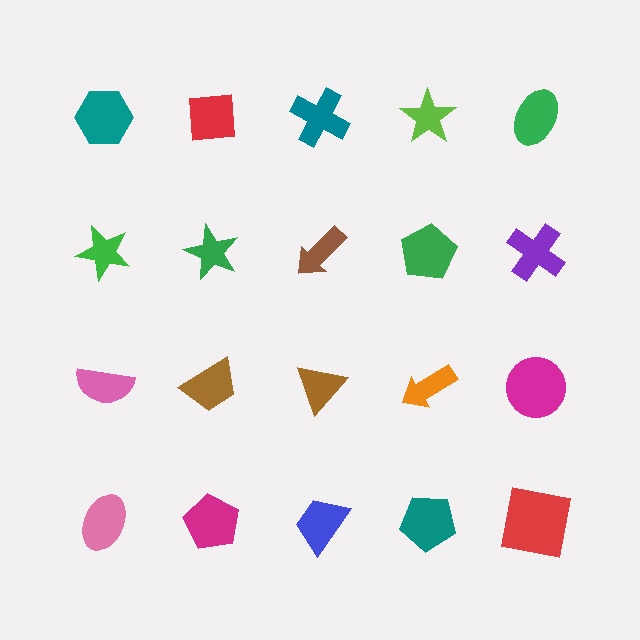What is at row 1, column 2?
A red square.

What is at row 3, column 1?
A pink semicircle.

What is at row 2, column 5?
A purple cross.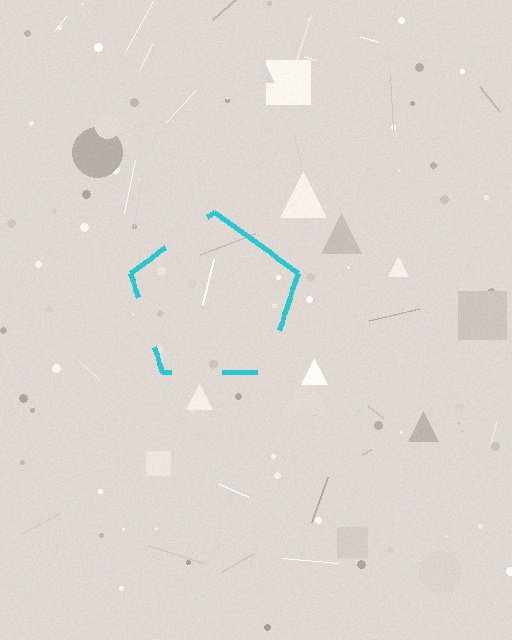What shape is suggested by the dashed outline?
The dashed outline suggests a pentagon.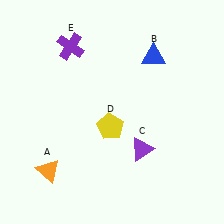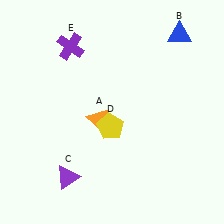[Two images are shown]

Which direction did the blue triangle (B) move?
The blue triangle (B) moved right.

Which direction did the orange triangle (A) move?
The orange triangle (A) moved right.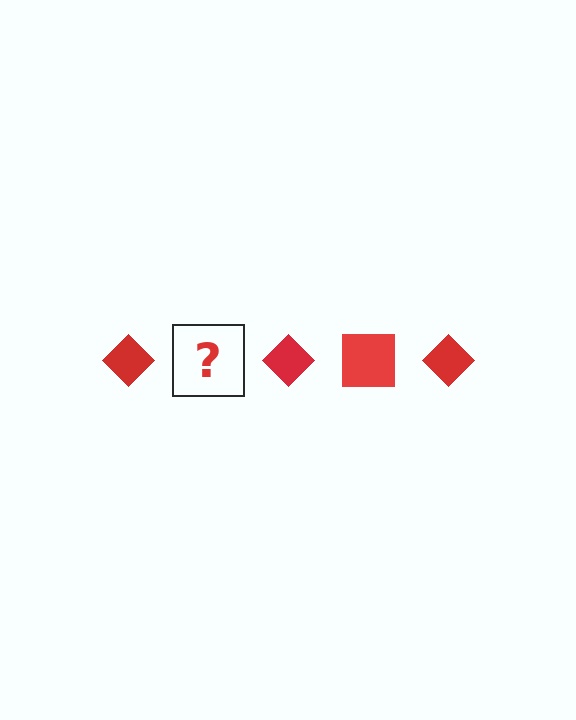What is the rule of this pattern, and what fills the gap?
The rule is that the pattern cycles through diamond, square shapes in red. The gap should be filled with a red square.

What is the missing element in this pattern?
The missing element is a red square.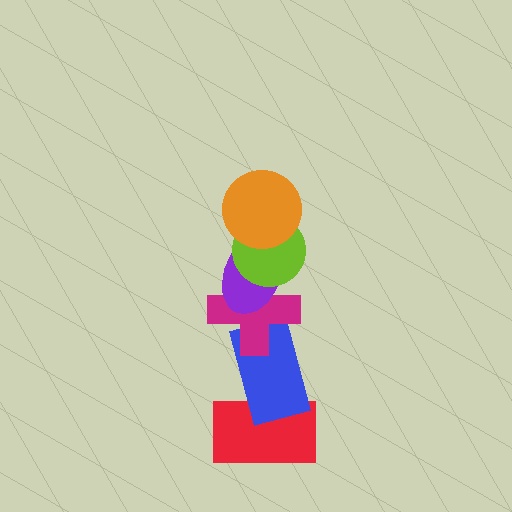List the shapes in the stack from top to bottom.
From top to bottom: the orange circle, the lime circle, the purple ellipse, the magenta cross, the blue rectangle, the red rectangle.